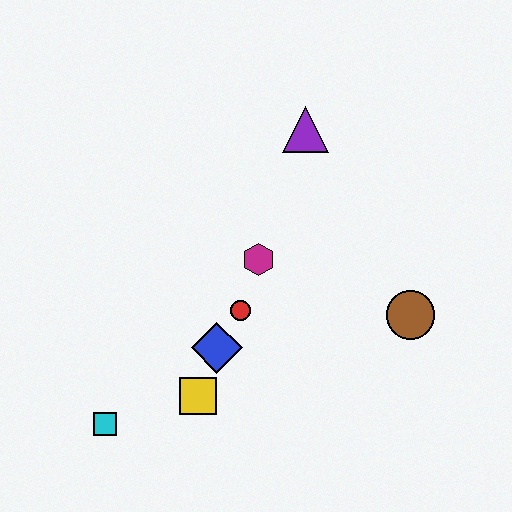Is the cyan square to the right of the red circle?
No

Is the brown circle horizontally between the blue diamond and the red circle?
No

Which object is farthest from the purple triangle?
The cyan square is farthest from the purple triangle.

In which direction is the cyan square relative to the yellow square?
The cyan square is to the left of the yellow square.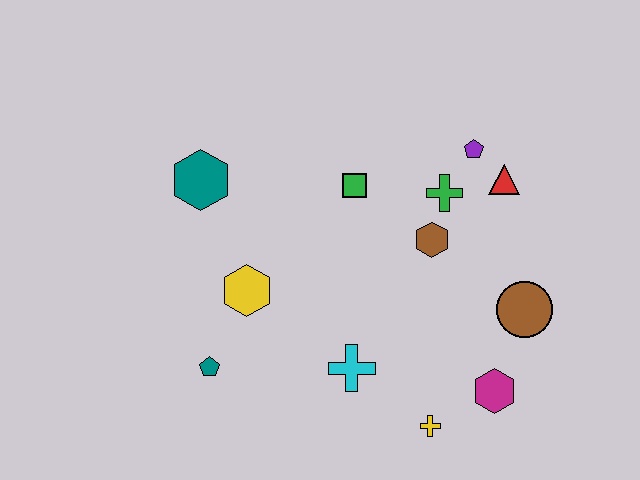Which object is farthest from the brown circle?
The teal hexagon is farthest from the brown circle.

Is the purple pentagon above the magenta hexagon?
Yes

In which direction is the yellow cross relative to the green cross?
The yellow cross is below the green cross.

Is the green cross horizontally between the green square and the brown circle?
Yes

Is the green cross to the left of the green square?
No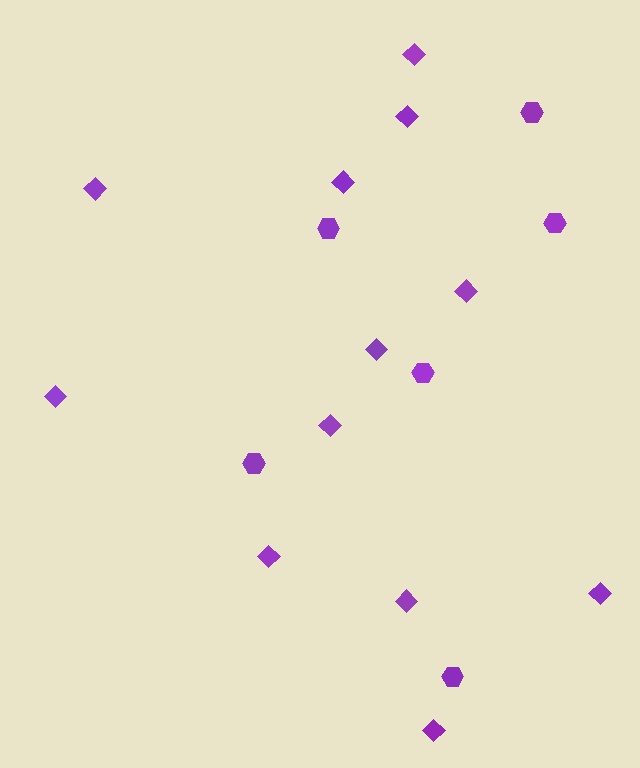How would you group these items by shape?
There are 2 groups: one group of hexagons (6) and one group of diamonds (12).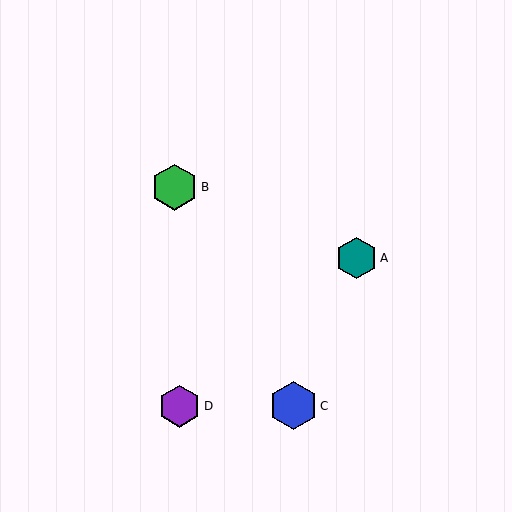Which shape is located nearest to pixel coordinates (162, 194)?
The green hexagon (labeled B) at (174, 187) is nearest to that location.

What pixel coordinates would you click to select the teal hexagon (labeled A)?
Click at (356, 258) to select the teal hexagon A.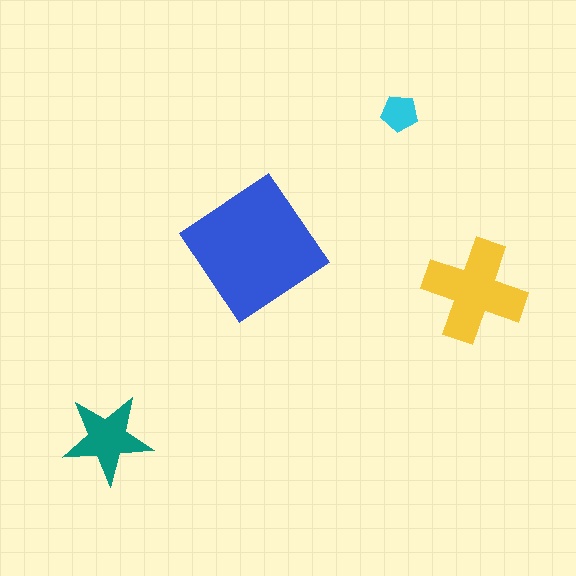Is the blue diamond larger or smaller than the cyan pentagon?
Larger.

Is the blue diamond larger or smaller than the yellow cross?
Larger.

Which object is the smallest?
The cyan pentagon.